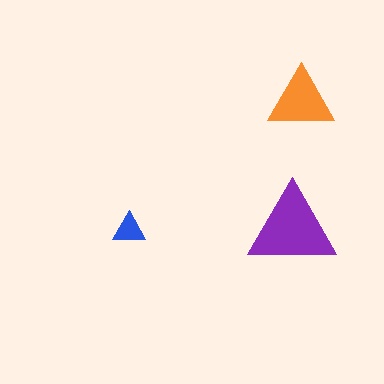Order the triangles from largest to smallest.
the purple one, the orange one, the blue one.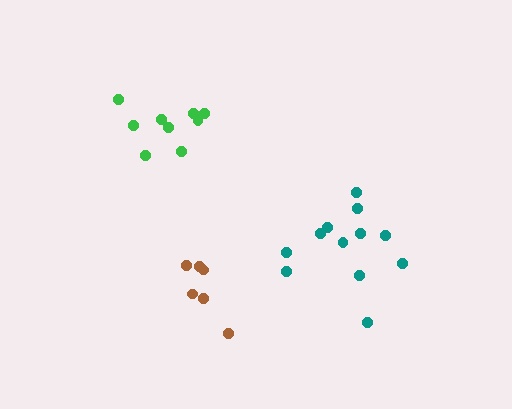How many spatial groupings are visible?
There are 3 spatial groupings.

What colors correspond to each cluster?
The clusters are colored: green, teal, brown.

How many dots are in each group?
Group 1: 9 dots, Group 2: 12 dots, Group 3: 6 dots (27 total).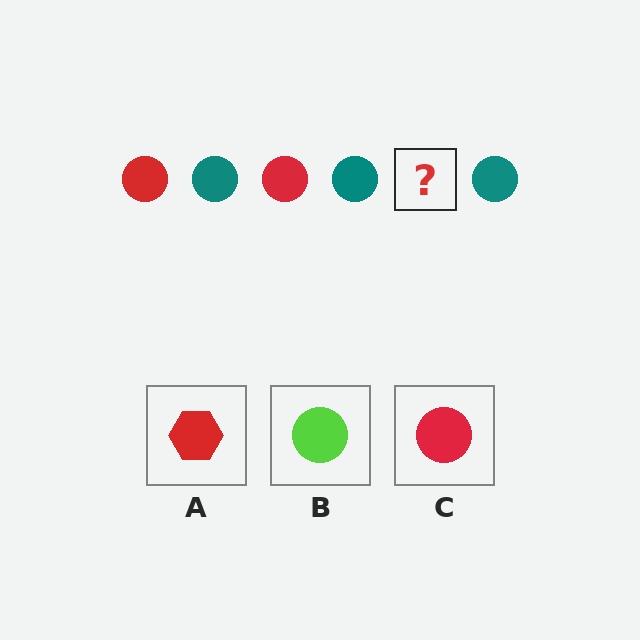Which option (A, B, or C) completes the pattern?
C.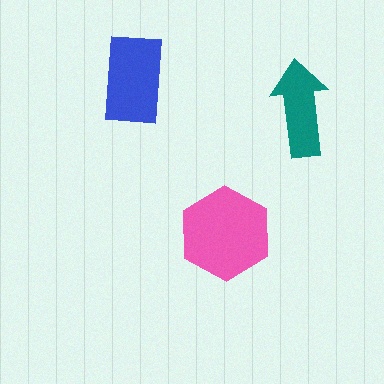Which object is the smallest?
The teal arrow.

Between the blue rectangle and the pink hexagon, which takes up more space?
The pink hexagon.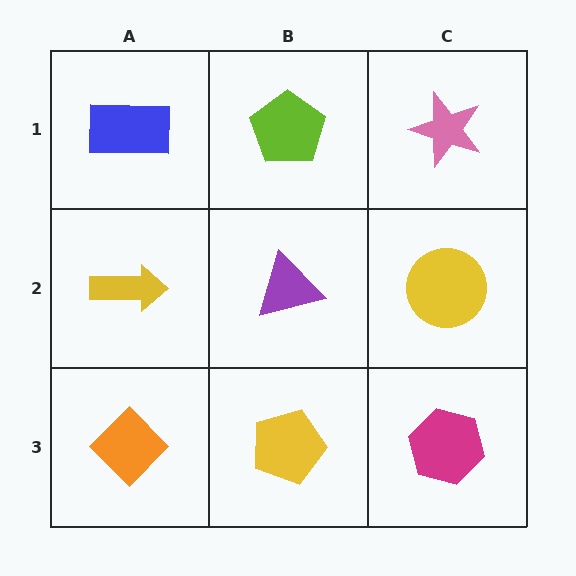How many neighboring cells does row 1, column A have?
2.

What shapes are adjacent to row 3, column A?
A yellow arrow (row 2, column A), a yellow pentagon (row 3, column B).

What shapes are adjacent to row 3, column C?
A yellow circle (row 2, column C), a yellow pentagon (row 3, column B).